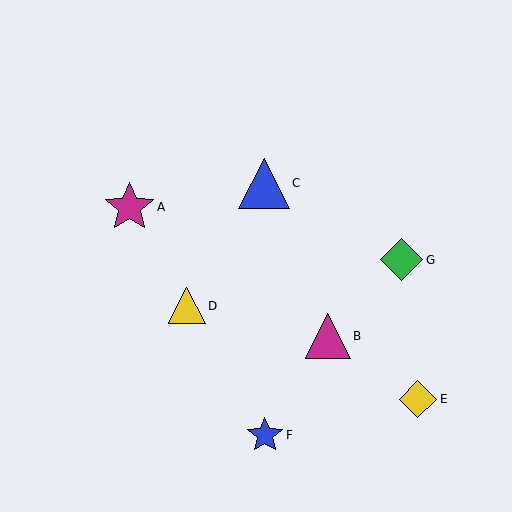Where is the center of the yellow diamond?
The center of the yellow diamond is at (418, 399).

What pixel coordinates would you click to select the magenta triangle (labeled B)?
Click at (328, 336) to select the magenta triangle B.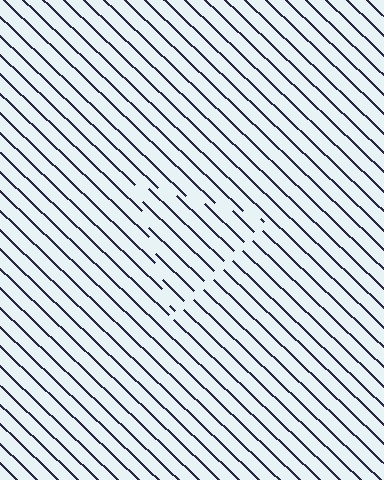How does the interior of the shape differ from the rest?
The interior of the shape contains the same grating, shifted by half a period — the contour is defined by the phase discontinuity where line-ends from the inner and outer gratings abut.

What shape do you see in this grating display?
An illusory triangle. The interior of the shape contains the same grating, shifted by half a period — the contour is defined by the phase discontinuity where line-ends from the inner and outer gratings abut.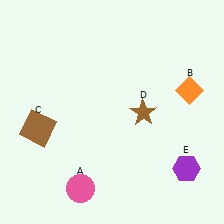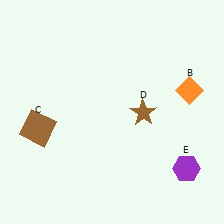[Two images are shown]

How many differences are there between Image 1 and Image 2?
There is 1 difference between the two images.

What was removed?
The pink circle (A) was removed in Image 2.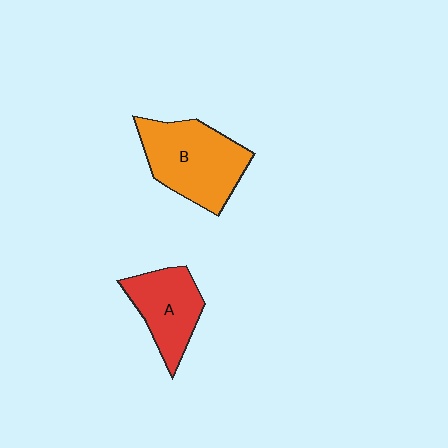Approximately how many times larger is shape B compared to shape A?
Approximately 1.4 times.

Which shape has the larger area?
Shape B (orange).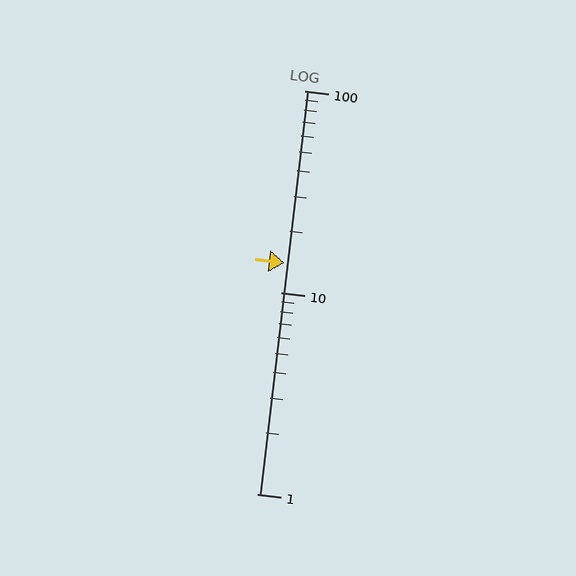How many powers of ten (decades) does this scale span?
The scale spans 2 decades, from 1 to 100.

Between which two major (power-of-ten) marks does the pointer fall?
The pointer is between 10 and 100.